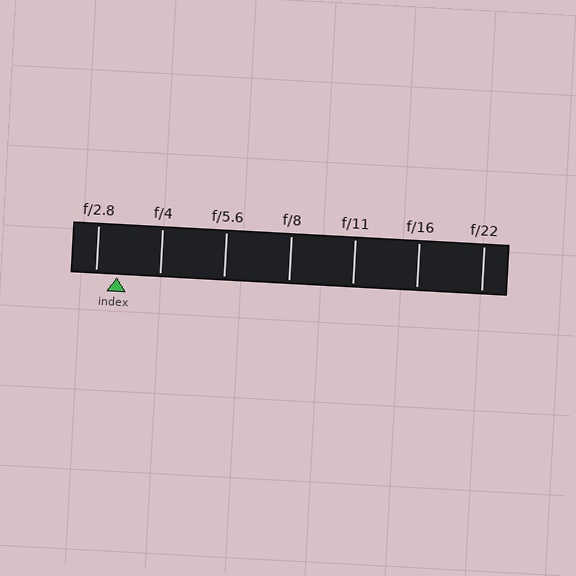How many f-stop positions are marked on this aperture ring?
There are 7 f-stop positions marked.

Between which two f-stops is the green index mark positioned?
The index mark is between f/2.8 and f/4.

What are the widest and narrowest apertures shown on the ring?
The widest aperture shown is f/2.8 and the narrowest is f/22.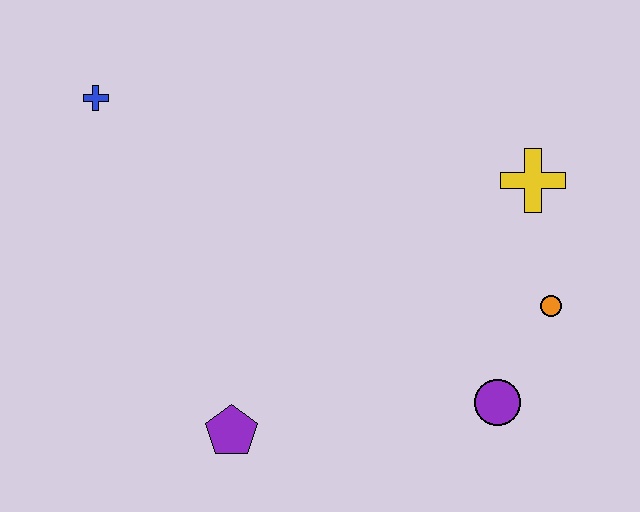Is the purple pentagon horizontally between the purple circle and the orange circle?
No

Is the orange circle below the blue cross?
Yes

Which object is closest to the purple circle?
The orange circle is closest to the purple circle.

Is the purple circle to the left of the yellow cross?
Yes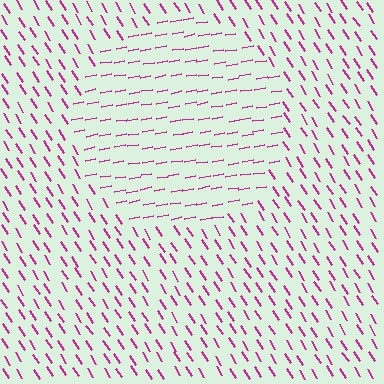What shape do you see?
I see a circle.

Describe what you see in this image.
The image is filled with small magenta line segments. A circle region in the image has lines oriented differently from the surrounding lines, creating a visible texture boundary.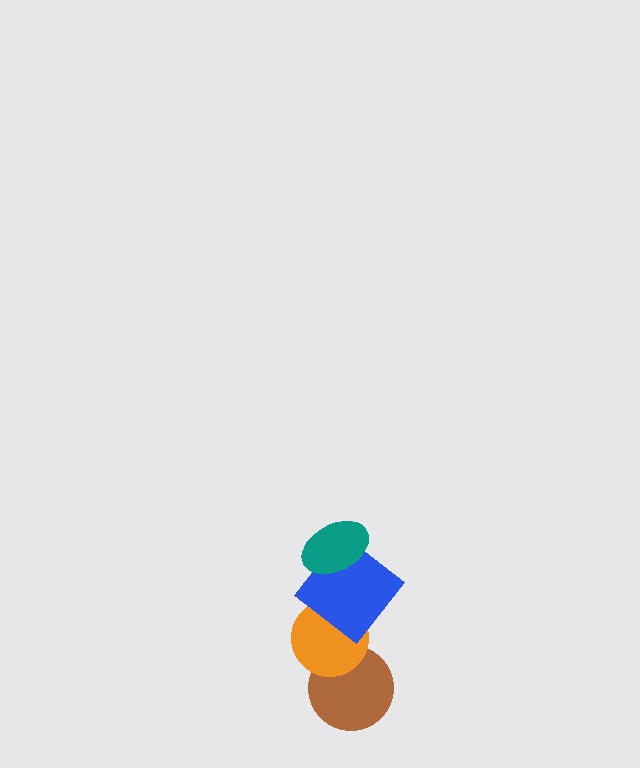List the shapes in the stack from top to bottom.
From top to bottom: the teal ellipse, the blue diamond, the orange circle, the brown circle.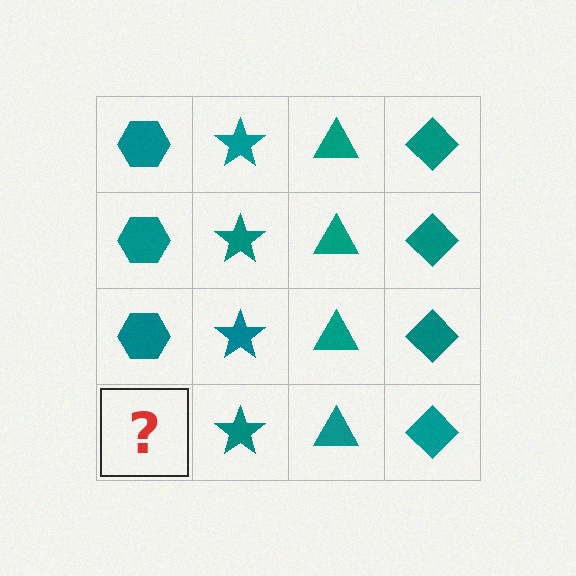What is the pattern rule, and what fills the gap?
The rule is that each column has a consistent shape. The gap should be filled with a teal hexagon.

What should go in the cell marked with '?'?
The missing cell should contain a teal hexagon.